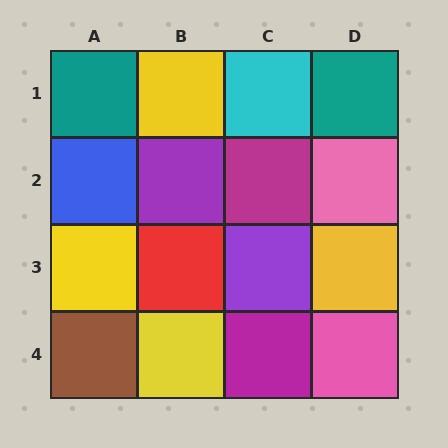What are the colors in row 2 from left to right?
Blue, purple, magenta, pink.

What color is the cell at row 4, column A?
Brown.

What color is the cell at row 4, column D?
Pink.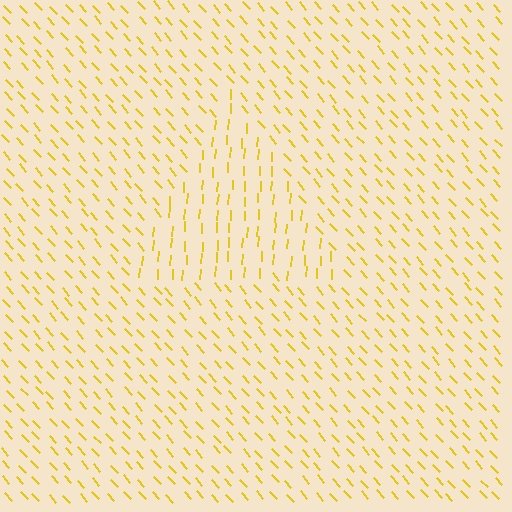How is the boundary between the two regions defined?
The boundary is defined purely by a change in line orientation (approximately 45 degrees difference). All lines are the same color and thickness.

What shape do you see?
I see a triangle.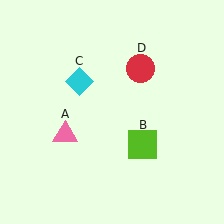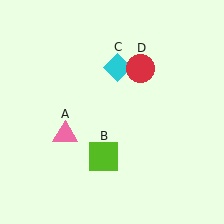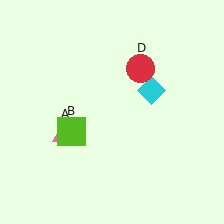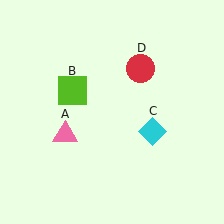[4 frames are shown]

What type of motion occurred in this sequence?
The lime square (object B), cyan diamond (object C) rotated clockwise around the center of the scene.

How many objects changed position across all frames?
2 objects changed position: lime square (object B), cyan diamond (object C).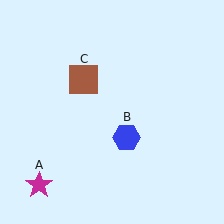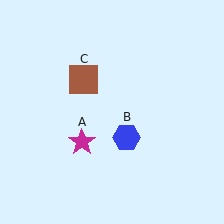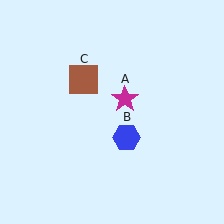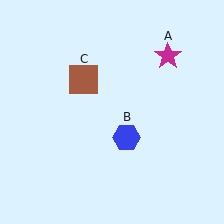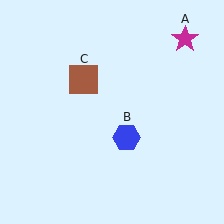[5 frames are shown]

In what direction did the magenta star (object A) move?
The magenta star (object A) moved up and to the right.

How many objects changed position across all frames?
1 object changed position: magenta star (object A).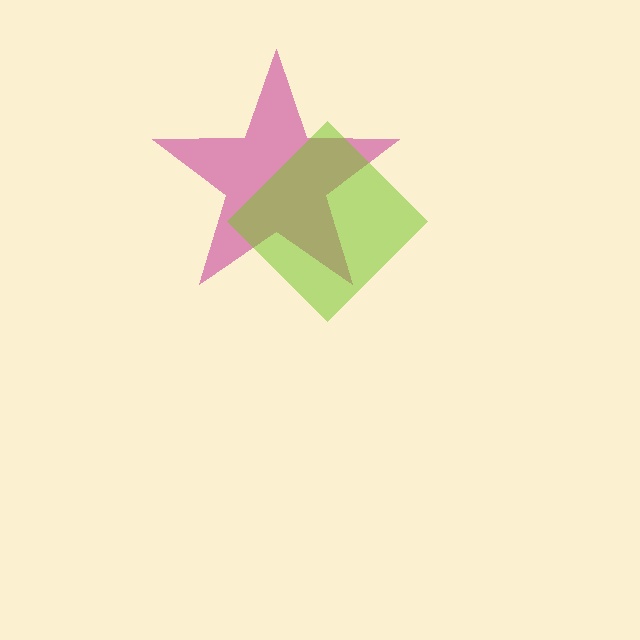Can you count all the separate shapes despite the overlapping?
Yes, there are 2 separate shapes.